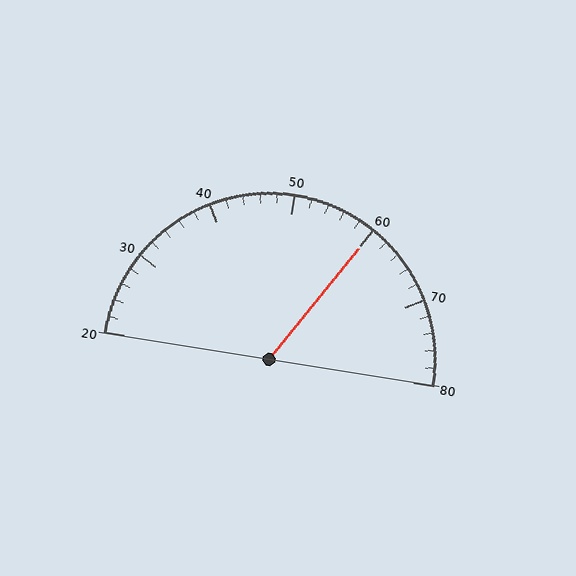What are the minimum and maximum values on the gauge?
The gauge ranges from 20 to 80.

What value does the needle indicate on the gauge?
The needle indicates approximately 60.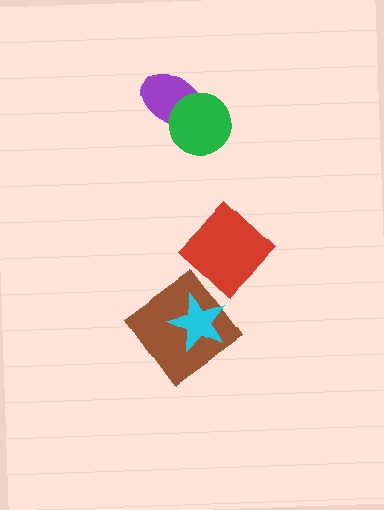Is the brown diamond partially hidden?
Yes, it is partially covered by another shape.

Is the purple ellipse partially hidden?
Yes, it is partially covered by another shape.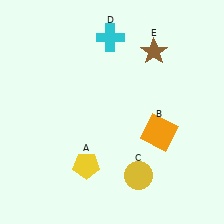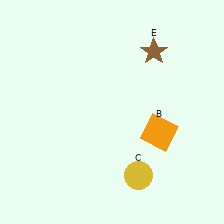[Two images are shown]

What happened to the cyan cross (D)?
The cyan cross (D) was removed in Image 2. It was in the top-left area of Image 1.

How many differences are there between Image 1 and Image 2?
There are 2 differences between the two images.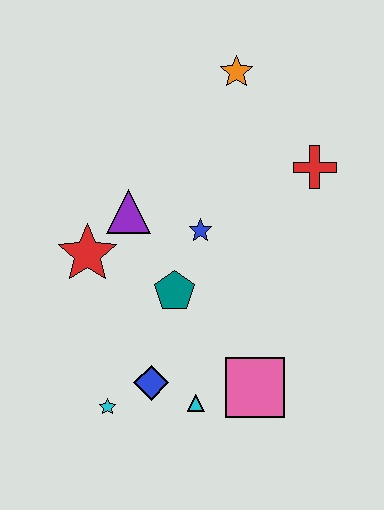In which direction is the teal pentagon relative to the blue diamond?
The teal pentagon is above the blue diamond.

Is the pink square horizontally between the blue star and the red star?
No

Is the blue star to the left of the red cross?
Yes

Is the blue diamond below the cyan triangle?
No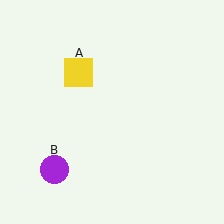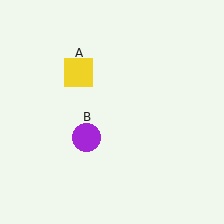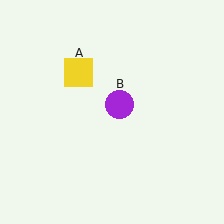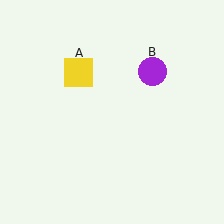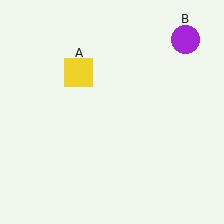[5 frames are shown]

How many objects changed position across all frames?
1 object changed position: purple circle (object B).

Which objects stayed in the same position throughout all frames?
Yellow square (object A) remained stationary.